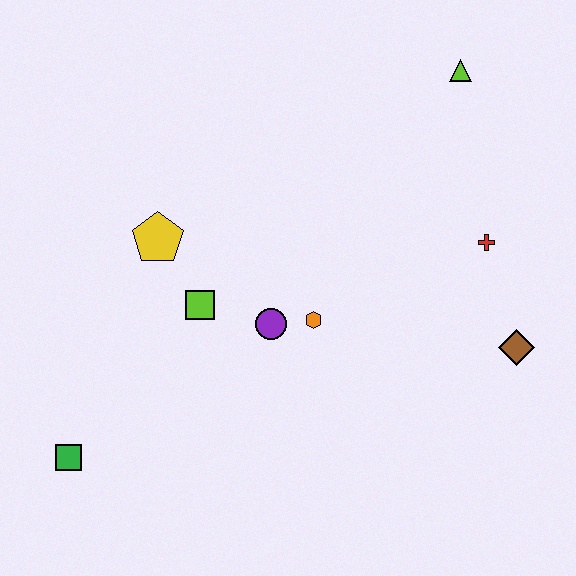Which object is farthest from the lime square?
The lime triangle is farthest from the lime square.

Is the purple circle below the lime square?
Yes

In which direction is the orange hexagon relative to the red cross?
The orange hexagon is to the left of the red cross.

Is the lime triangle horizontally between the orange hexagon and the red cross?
Yes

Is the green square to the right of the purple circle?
No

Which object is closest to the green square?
The lime square is closest to the green square.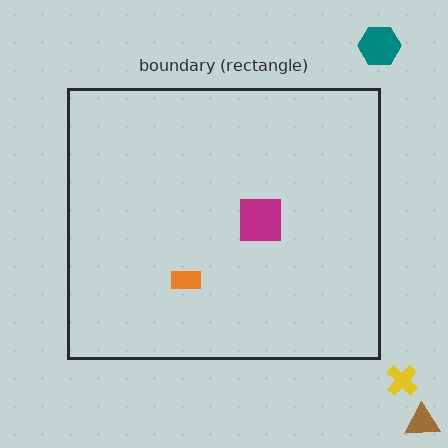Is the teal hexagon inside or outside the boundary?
Outside.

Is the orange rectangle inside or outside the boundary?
Inside.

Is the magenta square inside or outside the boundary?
Inside.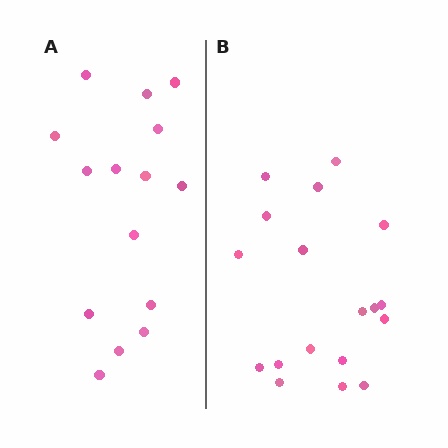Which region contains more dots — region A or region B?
Region B (the right region) has more dots.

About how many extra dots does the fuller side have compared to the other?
Region B has just a few more — roughly 2 or 3 more dots than region A.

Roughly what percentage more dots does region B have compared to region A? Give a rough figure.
About 20% more.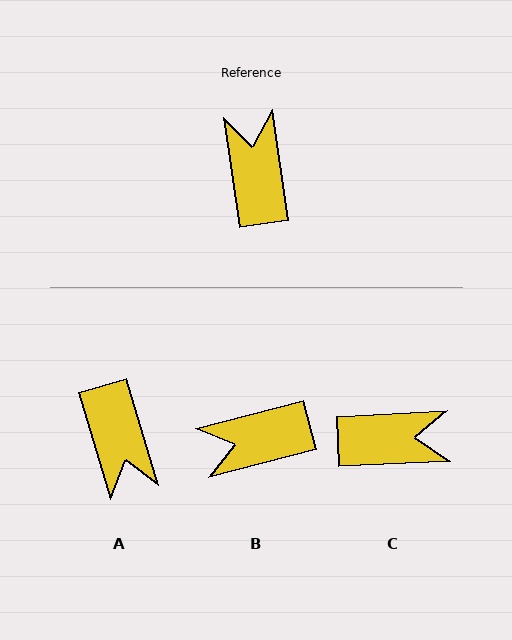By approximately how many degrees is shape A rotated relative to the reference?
Approximately 172 degrees clockwise.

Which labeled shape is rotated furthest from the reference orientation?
A, about 172 degrees away.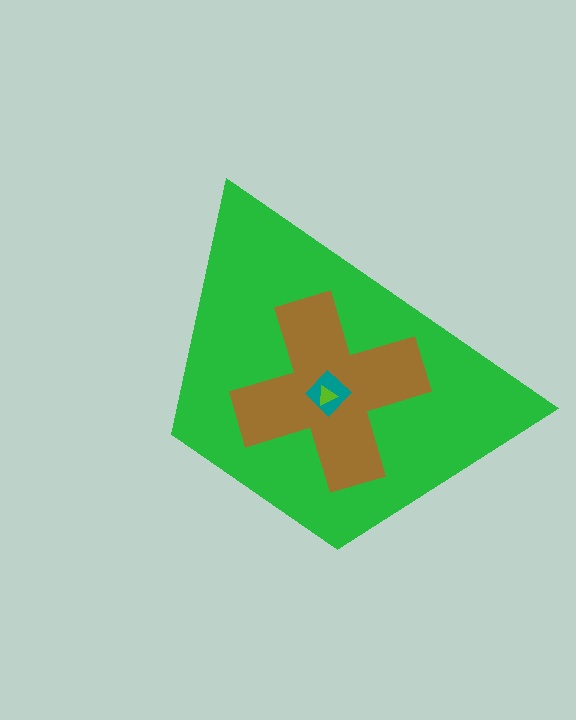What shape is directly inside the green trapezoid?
The brown cross.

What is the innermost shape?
The lime triangle.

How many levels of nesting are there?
4.